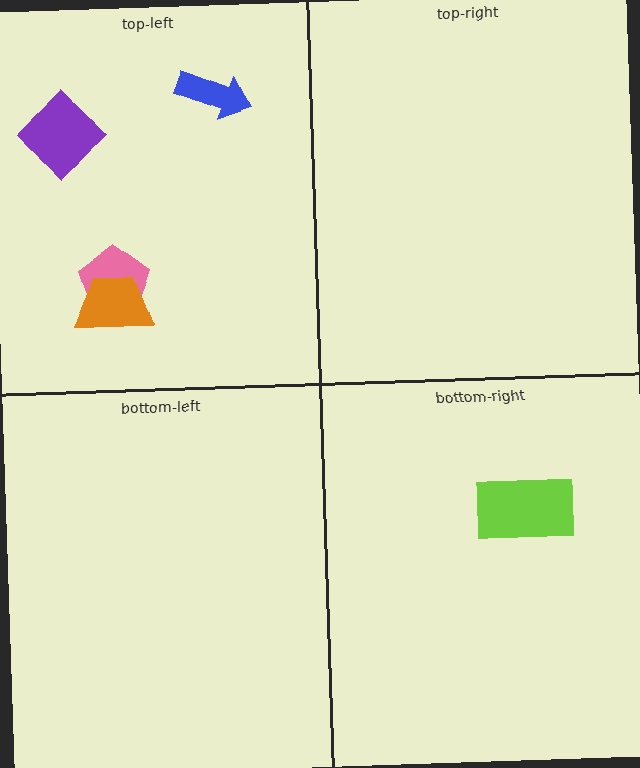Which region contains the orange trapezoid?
The top-left region.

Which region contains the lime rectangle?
The bottom-right region.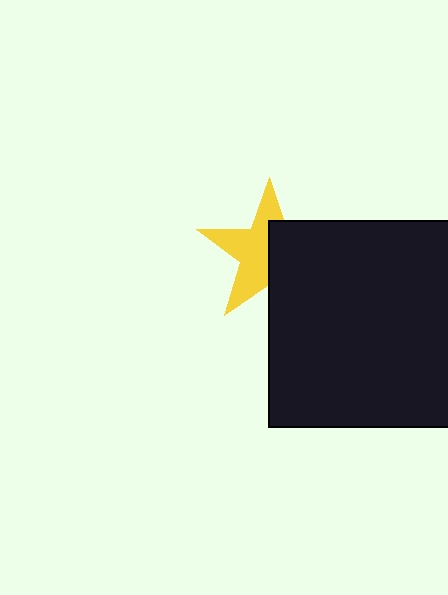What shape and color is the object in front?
The object in front is a black rectangle.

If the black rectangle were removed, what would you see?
You would see the complete yellow star.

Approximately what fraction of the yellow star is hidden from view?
Roughly 47% of the yellow star is hidden behind the black rectangle.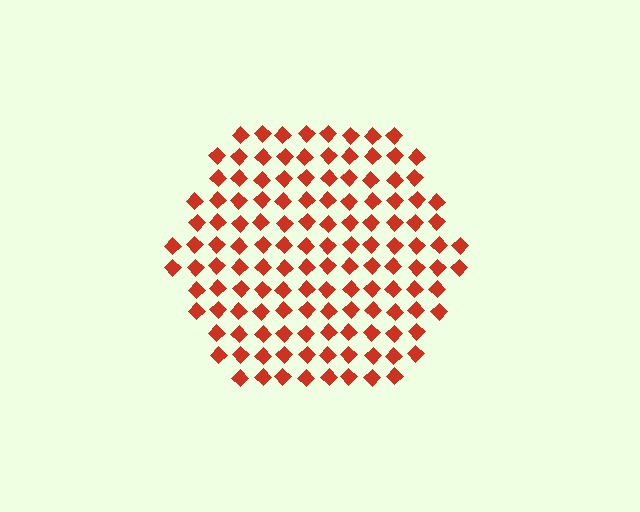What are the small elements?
The small elements are diamonds.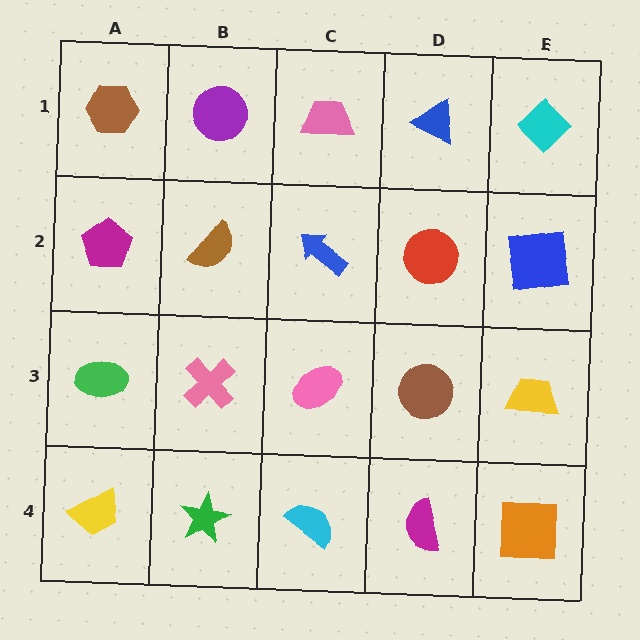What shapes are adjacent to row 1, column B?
A brown semicircle (row 2, column B), a brown hexagon (row 1, column A), a pink trapezoid (row 1, column C).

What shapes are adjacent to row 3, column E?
A blue square (row 2, column E), an orange square (row 4, column E), a brown circle (row 3, column D).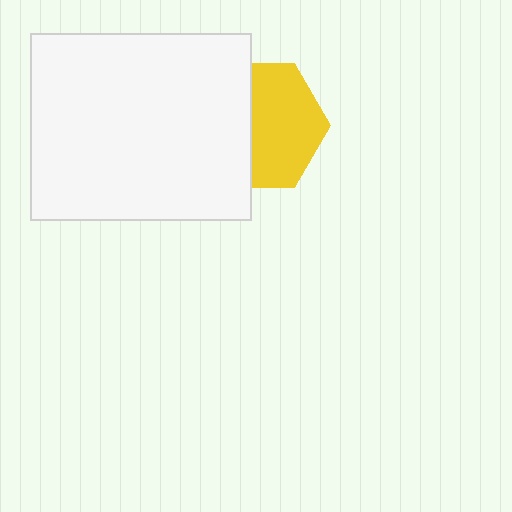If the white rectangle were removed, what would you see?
You would see the complete yellow hexagon.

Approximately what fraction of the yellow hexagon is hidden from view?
Roughly 43% of the yellow hexagon is hidden behind the white rectangle.